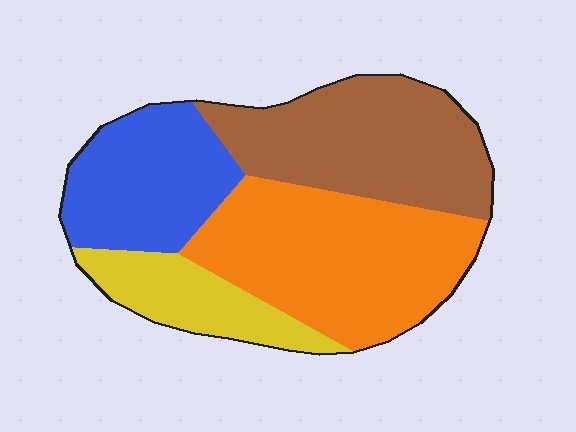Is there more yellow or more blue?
Blue.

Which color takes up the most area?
Orange, at roughly 35%.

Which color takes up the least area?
Yellow, at roughly 15%.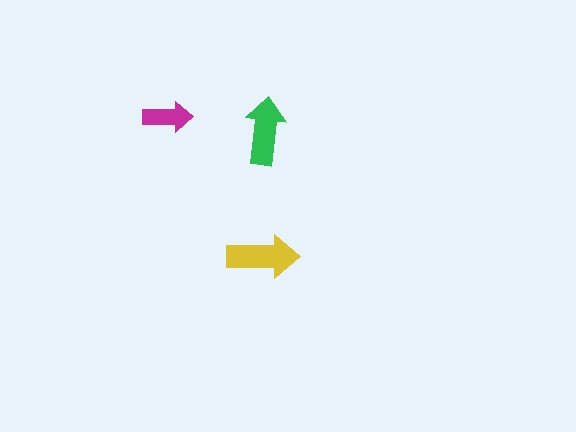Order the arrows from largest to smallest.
the yellow one, the green one, the magenta one.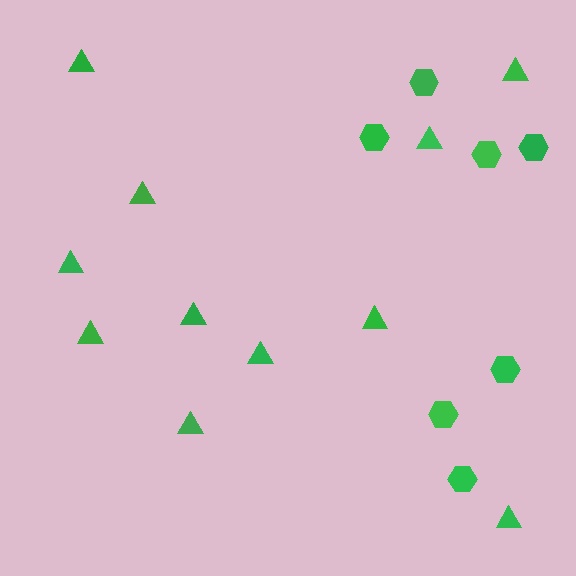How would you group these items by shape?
There are 2 groups: one group of triangles (11) and one group of hexagons (7).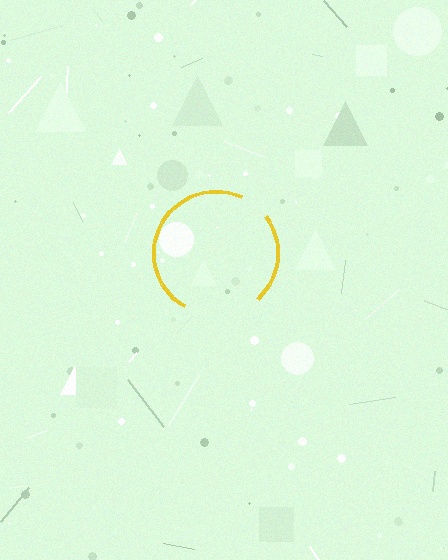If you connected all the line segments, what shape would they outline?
They would outline a circle.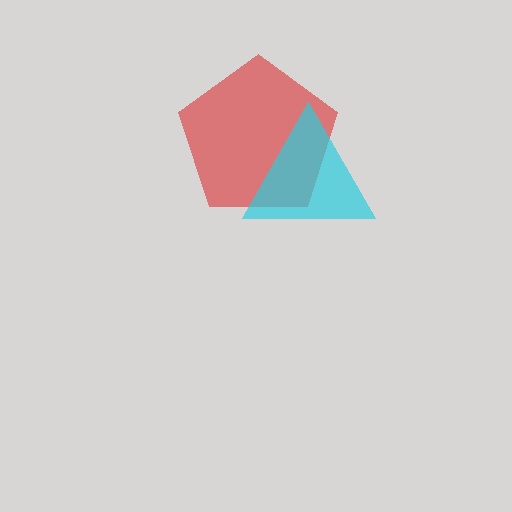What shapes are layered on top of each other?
The layered shapes are: a red pentagon, a cyan triangle.